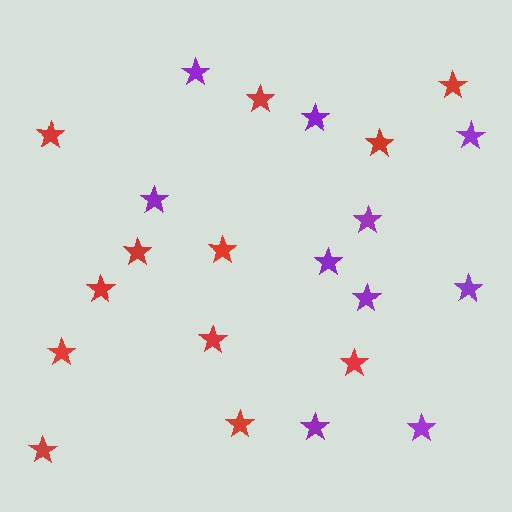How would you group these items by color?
There are 2 groups: one group of red stars (12) and one group of purple stars (10).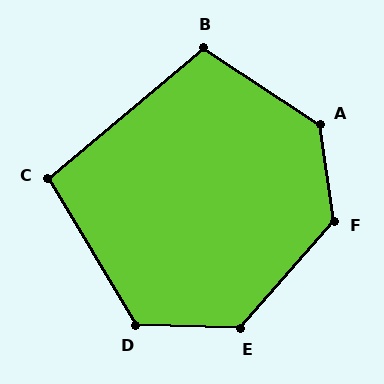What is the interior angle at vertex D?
Approximately 123 degrees (obtuse).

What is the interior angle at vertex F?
Approximately 131 degrees (obtuse).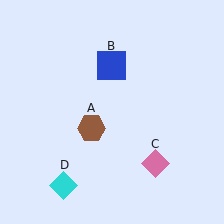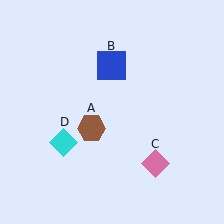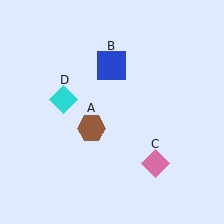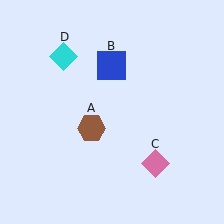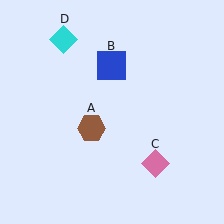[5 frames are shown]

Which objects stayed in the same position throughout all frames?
Brown hexagon (object A) and blue square (object B) and pink diamond (object C) remained stationary.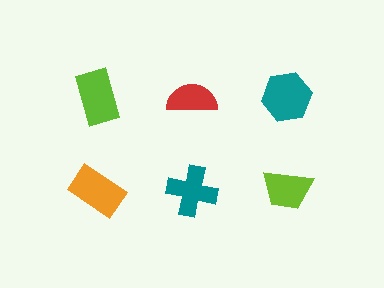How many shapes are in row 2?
3 shapes.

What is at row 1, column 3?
A teal hexagon.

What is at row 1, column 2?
A red semicircle.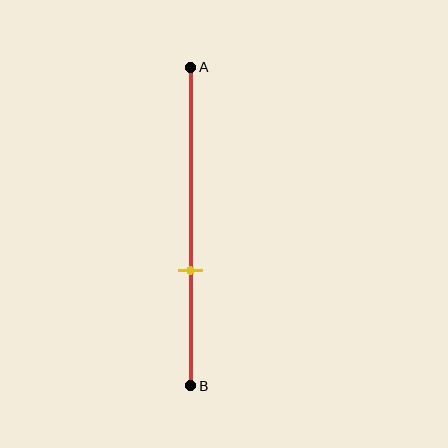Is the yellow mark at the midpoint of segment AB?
No, the mark is at about 65% from A, not at the 50% midpoint.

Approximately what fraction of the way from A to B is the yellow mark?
The yellow mark is approximately 65% of the way from A to B.